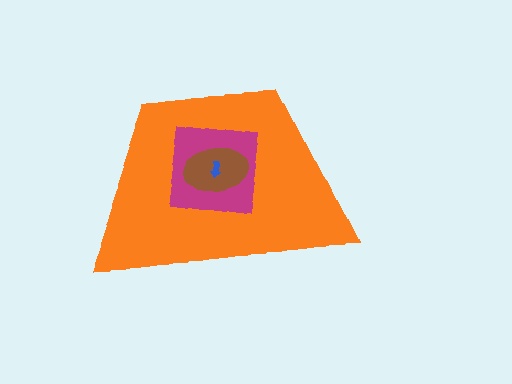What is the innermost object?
The blue arrow.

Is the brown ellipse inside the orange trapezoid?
Yes.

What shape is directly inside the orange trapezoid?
The magenta square.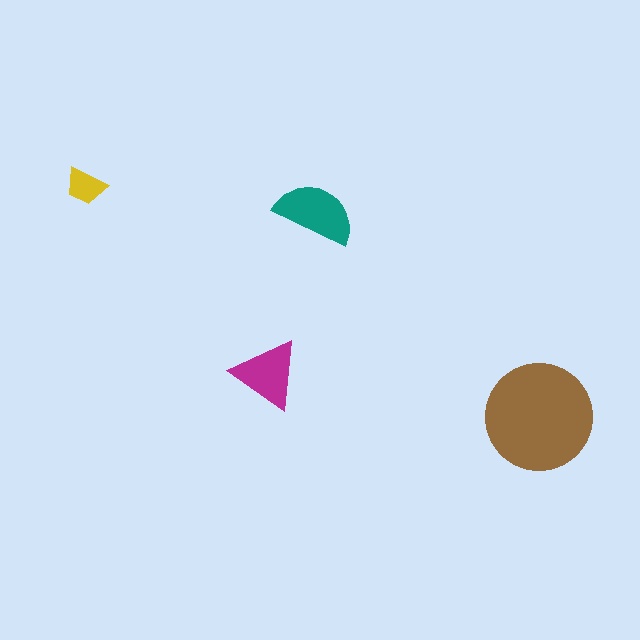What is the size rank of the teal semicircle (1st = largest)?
2nd.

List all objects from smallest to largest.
The yellow trapezoid, the magenta triangle, the teal semicircle, the brown circle.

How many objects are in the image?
There are 4 objects in the image.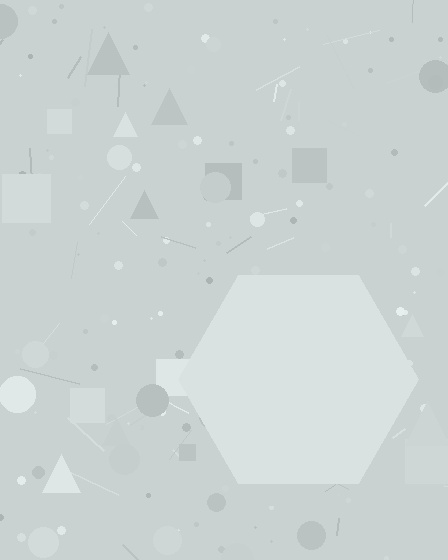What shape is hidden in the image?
A hexagon is hidden in the image.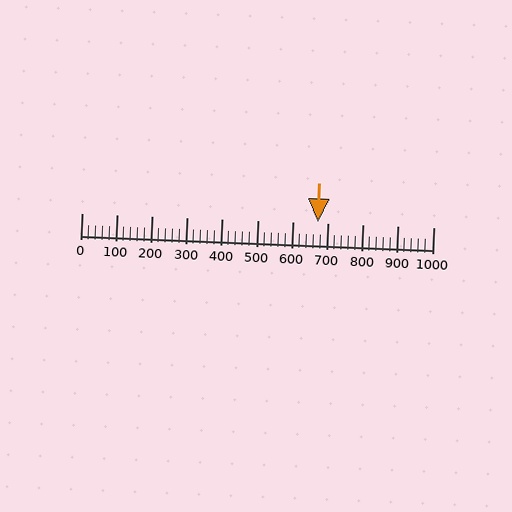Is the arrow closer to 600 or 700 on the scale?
The arrow is closer to 700.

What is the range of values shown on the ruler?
The ruler shows values from 0 to 1000.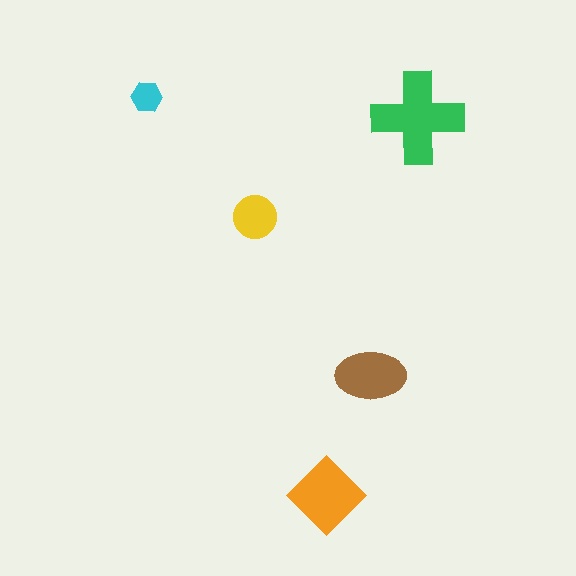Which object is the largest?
The green cross.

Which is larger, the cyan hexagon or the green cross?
The green cross.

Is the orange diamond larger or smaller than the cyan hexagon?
Larger.